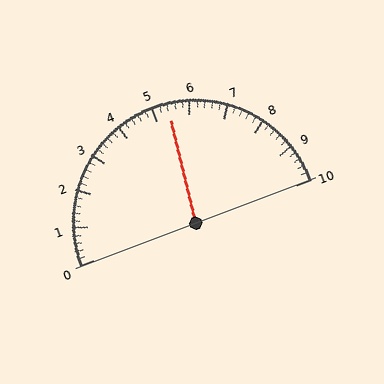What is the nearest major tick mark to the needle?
The nearest major tick mark is 5.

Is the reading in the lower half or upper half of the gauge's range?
The reading is in the upper half of the range (0 to 10).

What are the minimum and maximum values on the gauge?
The gauge ranges from 0 to 10.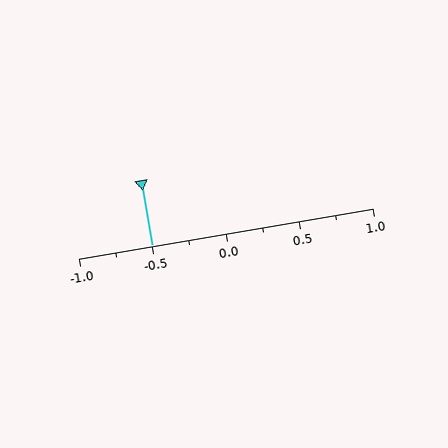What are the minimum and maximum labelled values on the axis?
The axis runs from -1.0 to 1.0.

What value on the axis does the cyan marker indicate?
The marker indicates approximately -0.5.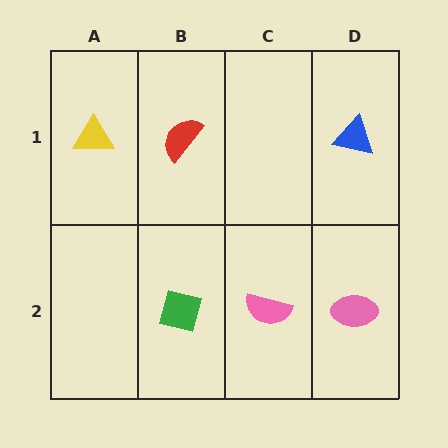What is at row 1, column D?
A blue triangle.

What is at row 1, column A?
A yellow triangle.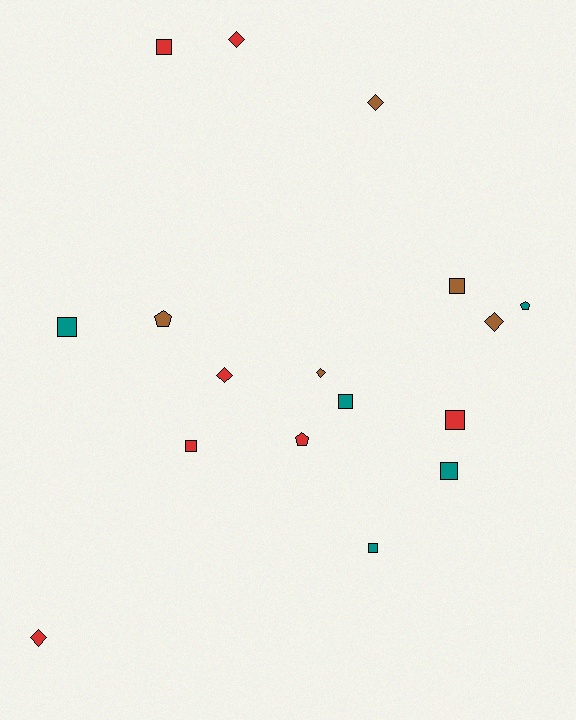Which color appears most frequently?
Red, with 7 objects.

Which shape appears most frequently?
Square, with 8 objects.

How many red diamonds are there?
There are 3 red diamonds.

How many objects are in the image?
There are 17 objects.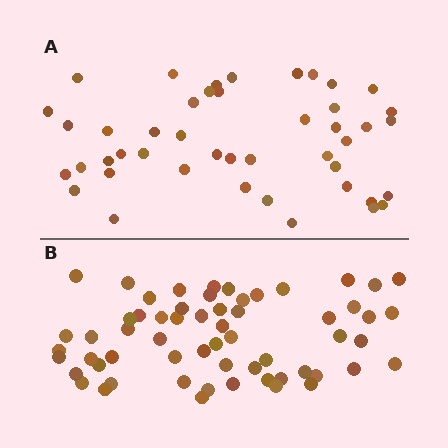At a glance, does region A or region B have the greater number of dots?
Region B (the bottom region) has more dots.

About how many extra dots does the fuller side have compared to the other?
Region B has approximately 15 more dots than region A.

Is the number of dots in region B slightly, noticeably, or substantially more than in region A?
Region B has noticeably more, but not dramatically so. The ratio is roughly 1.3 to 1.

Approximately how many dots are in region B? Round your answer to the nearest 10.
About 60 dots.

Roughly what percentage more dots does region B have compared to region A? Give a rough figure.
About 35% more.